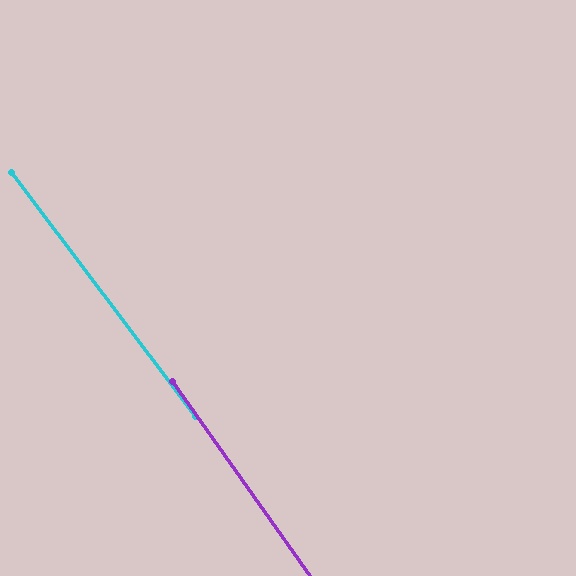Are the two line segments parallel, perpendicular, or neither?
Parallel — their directions differ by only 1.7°.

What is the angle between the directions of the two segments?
Approximately 2 degrees.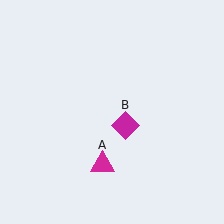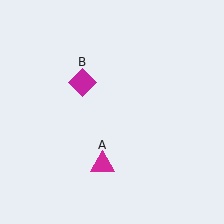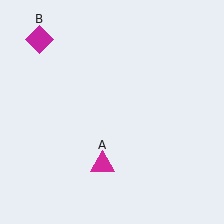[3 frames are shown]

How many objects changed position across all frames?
1 object changed position: magenta diamond (object B).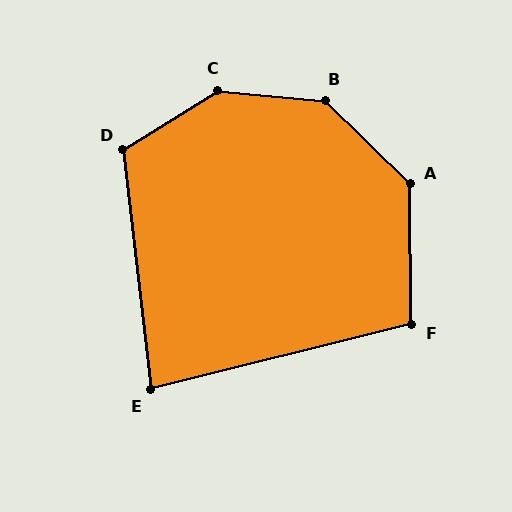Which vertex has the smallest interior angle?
E, at approximately 83 degrees.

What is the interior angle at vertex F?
Approximately 103 degrees (obtuse).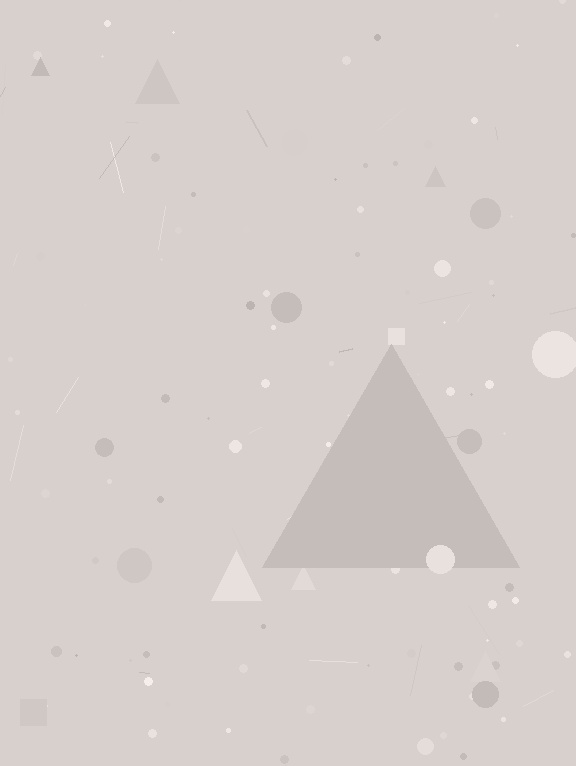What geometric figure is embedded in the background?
A triangle is embedded in the background.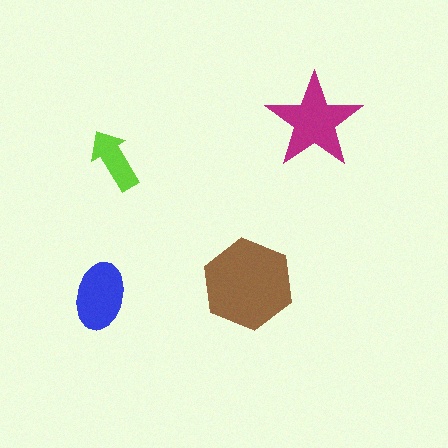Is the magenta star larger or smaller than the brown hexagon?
Smaller.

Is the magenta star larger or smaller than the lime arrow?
Larger.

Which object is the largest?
The brown hexagon.